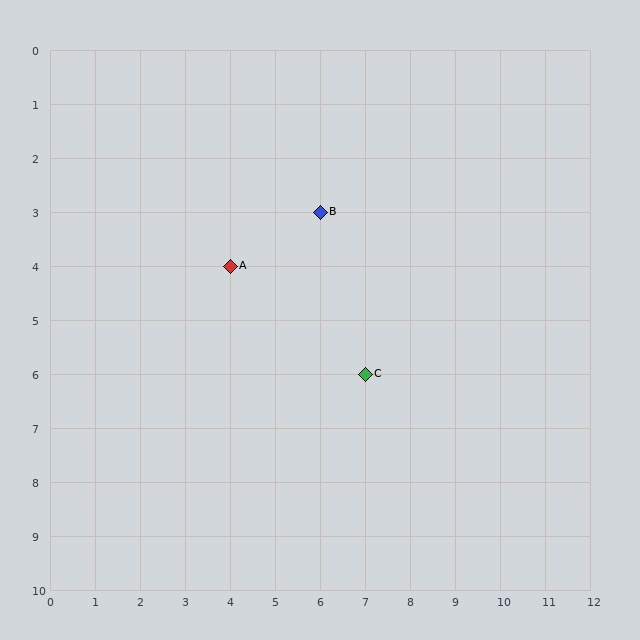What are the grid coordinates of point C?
Point C is at grid coordinates (7, 6).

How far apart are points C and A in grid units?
Points C and A are 3 columns and 2 rows apart (about 3.6 grid units diagonally).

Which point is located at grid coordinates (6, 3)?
Point B is at (6, 3).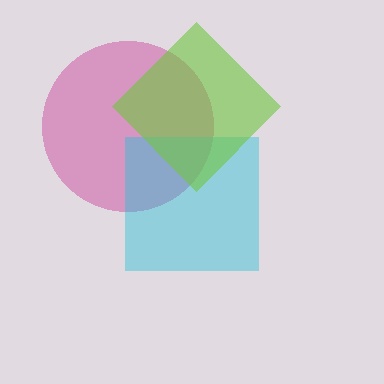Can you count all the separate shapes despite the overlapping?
Yes, there are 3 separate shapes.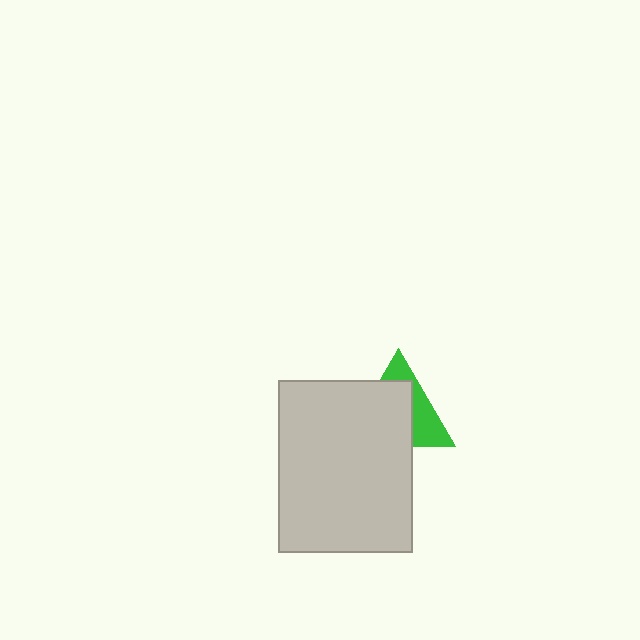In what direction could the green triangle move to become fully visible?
The green triangle could move toward the upper-right. That would shift it out from behind the light gray rectangle entirely.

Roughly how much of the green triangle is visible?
A small part of it is visible (roughly 37%).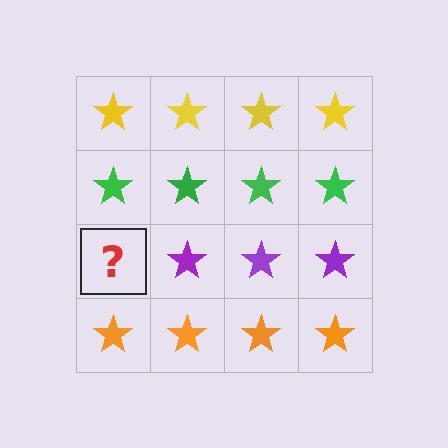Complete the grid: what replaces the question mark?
The question mark should be replaced with a purple star.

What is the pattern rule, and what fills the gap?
The rule is that each row has a consistent color. The gap should be filled with a purple star.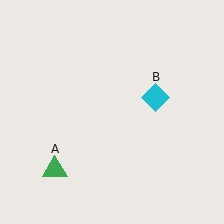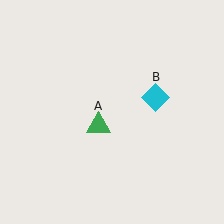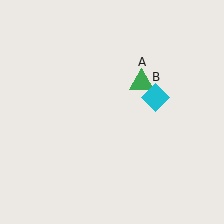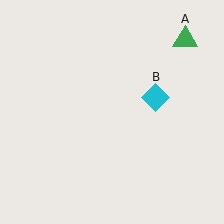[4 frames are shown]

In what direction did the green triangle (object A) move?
The green triangle (object A) moved up and to the right.